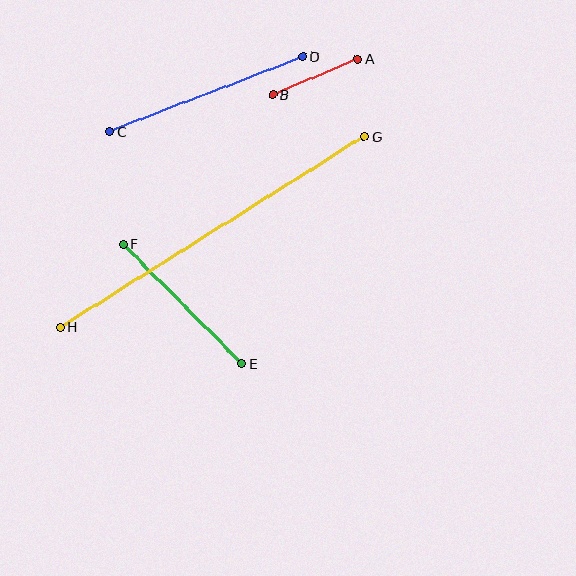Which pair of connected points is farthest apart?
Points G and H are farthest apart.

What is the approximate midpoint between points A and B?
The midpoint is at approximately (315, 77) pixels.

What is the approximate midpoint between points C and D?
The midpoint is at approximately (206, 94) pixels.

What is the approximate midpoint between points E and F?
The midpoint is at approximately (183, 304) pixels.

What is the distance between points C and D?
The distance is approximately 208 pixels.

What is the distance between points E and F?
The distance is approximately 168 pixels.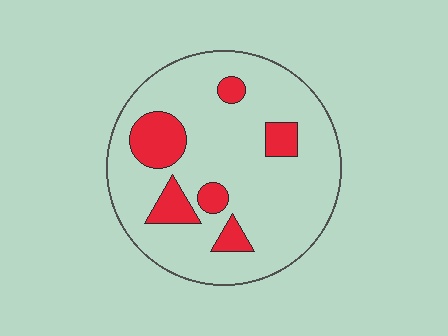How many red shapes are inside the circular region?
6.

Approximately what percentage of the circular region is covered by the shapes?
Approximately 15%.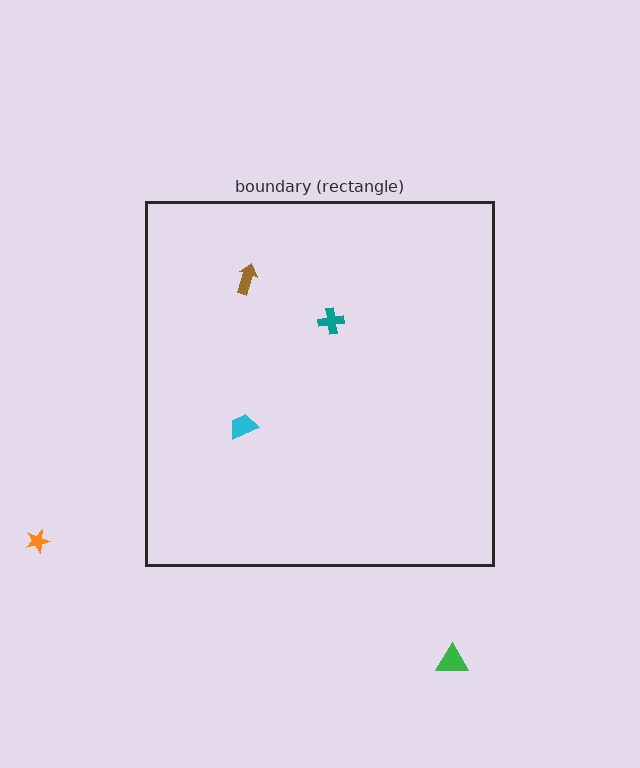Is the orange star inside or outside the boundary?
Outside.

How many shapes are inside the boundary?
3 inside, 2 outside.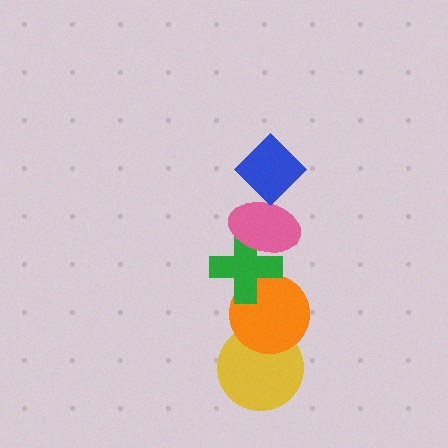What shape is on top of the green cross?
The pink ellipse is on top of the green cross.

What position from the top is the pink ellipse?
The pink ellipse is 2nd from the top.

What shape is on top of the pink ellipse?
The blue diamond is on top of the pink ellipse.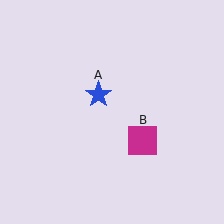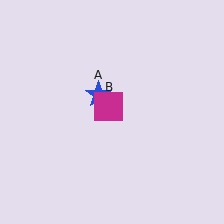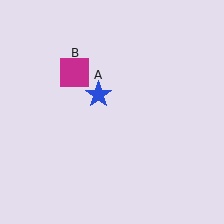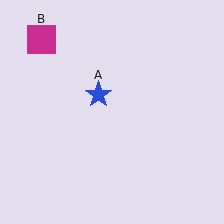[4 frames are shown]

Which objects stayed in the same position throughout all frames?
Blue star (object A) remained stationary.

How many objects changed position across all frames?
1 object changed position: magenta square (object B).